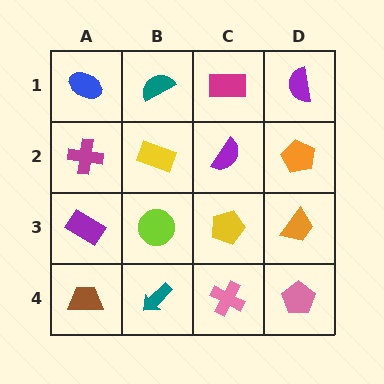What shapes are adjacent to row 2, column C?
A magenta rectangle (row 1, column C), a yellow pentagon (row 3, column C), a yellow rectangle (row 2, column B), an orange pentagon (row 2, column D).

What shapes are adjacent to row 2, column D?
A purple semicircle (row 1, column D), an orange trapezoid (row 3, column D), a purple semicircle (row 2, column C).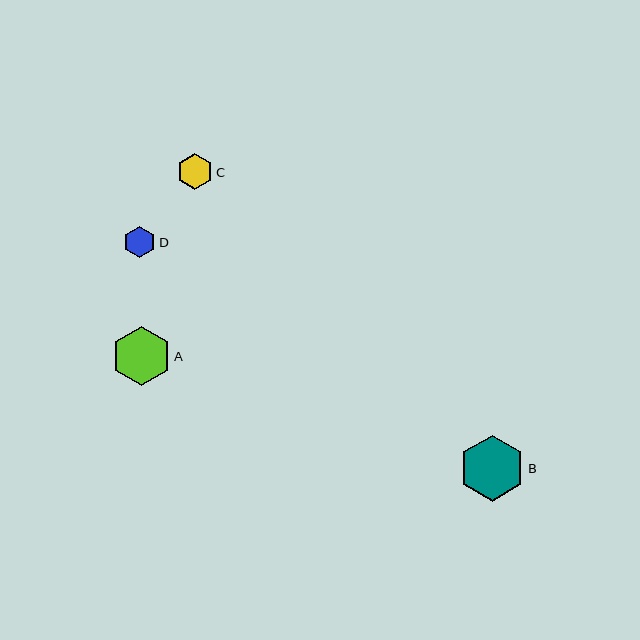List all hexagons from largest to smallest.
From largest to smallest: B, A, C, D.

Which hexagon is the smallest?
Hexagon D is the smallest with a size of approximately 32 pixels.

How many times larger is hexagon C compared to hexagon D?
Hexagon C is approximately 1.1 times the size of hexagon D.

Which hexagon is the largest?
Hexagon B is the largest with a size of approximately 65 pixels.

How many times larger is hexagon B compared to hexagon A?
Hexagon B is approximately 1.1 times the size of hexagon A.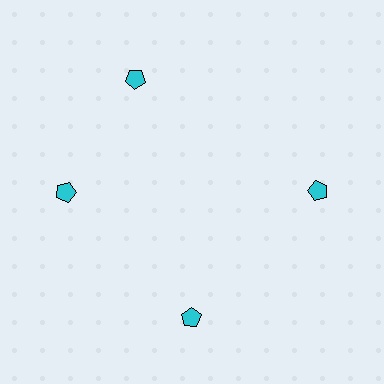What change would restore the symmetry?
The symmetry would be restored by rotating it back into even spacing with its neighbors so that all 4 pentagons sit at equal angles and equal distance from the center.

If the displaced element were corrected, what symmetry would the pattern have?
It would have 4-fold rotational symmetry — the pattern would map onto itself every 90 degrees.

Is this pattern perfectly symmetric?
No. The 4 cyan pentagons are arranged in a ring, but one element near the 12 o'clock position is rotated out of alignment along the ring, breaking the 4-fold rotational symmetry.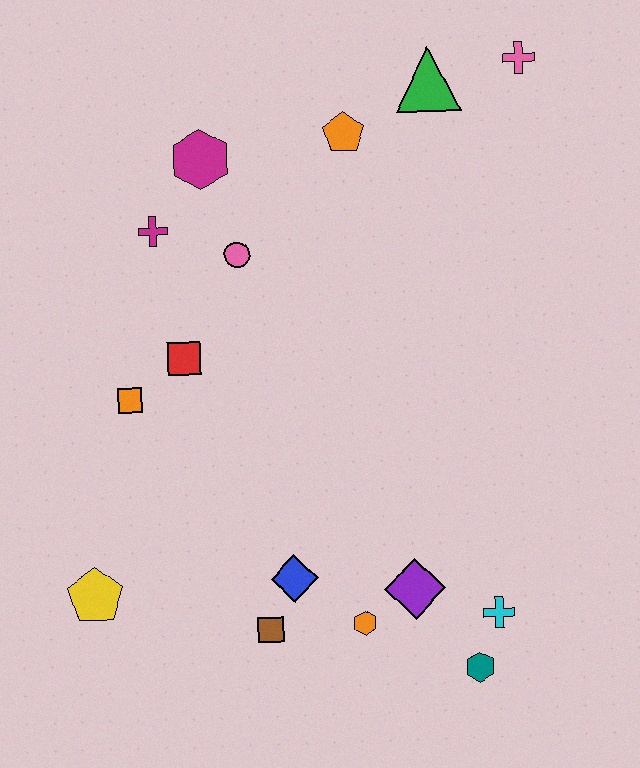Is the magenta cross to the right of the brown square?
No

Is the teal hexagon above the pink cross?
No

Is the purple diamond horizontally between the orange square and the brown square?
No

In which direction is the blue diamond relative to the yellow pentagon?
The blue diamond is to the right of the yellow pentagon.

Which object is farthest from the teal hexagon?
The pink cross is farthest from the teal hexagon.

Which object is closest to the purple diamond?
The orange hexagon is closest to the purple diamond.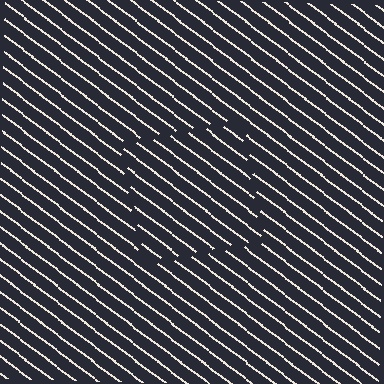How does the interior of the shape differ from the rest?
The interior of the shape contains the same grating, shifted by half a period — the contour is defined by the phase discontinuity where line-ends from the inner and outer gratings abut.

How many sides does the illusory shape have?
4 sides — the line-ends trace a square.